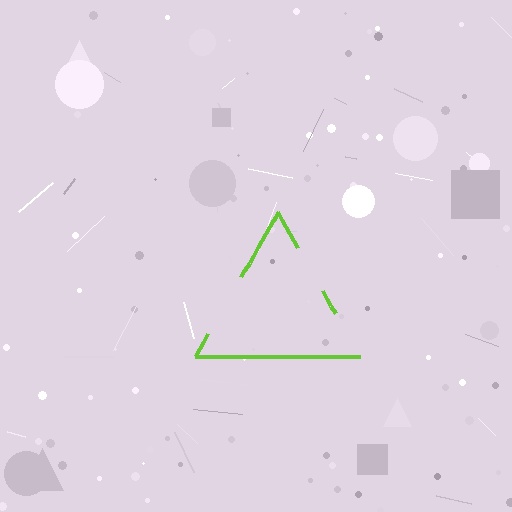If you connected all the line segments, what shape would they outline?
They would outline a triangle.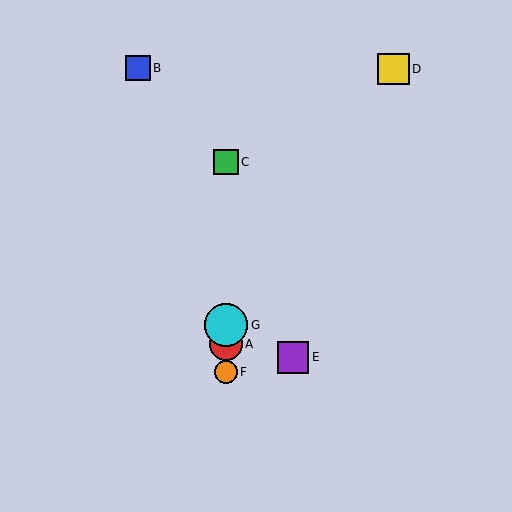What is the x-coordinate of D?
Object D is at x≈394.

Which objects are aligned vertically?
Objects A, C, F, G are aligned vertically.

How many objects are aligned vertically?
4 objects (A, C, F, G) are aligned vertically.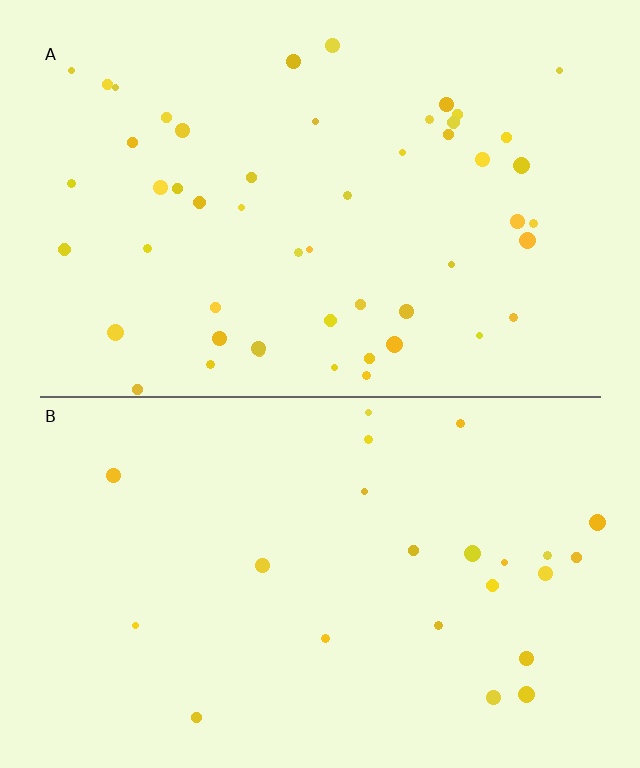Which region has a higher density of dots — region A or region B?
A (the top).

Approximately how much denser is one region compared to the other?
Approximately 2.2× — region A over region B.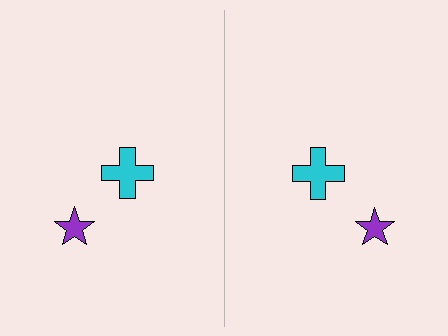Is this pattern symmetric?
Yes, this pattern has bilateral (reflection) symmetry.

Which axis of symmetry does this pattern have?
The pattern has a vertical axis of symmetry running through the center of the image.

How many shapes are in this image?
There are 4 shapes in this image.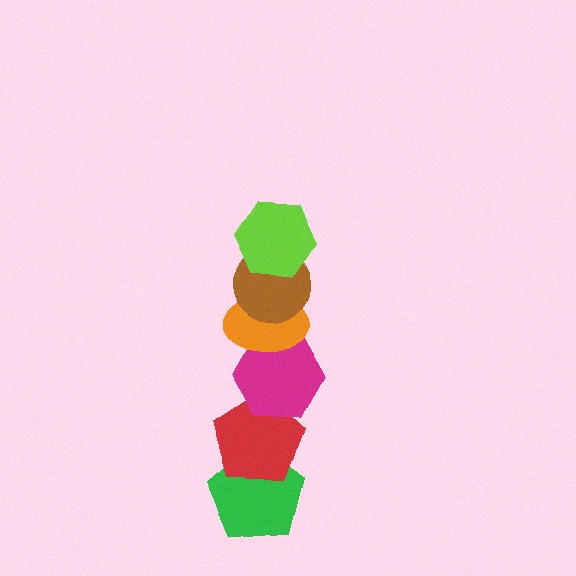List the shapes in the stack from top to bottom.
From top to bottom: the lime hexagon, the brown circle, the orange ellipse, the magenta hexagon, the red pentagon, the green pentagon.